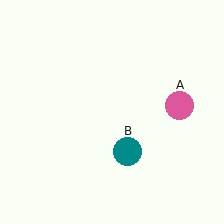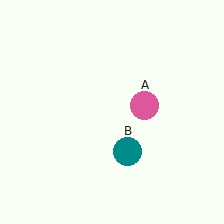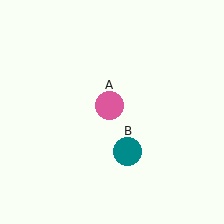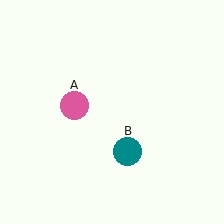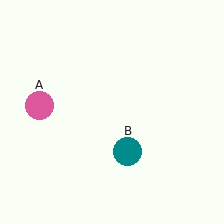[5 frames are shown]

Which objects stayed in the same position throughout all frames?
Teal circle (object B) remained stationary.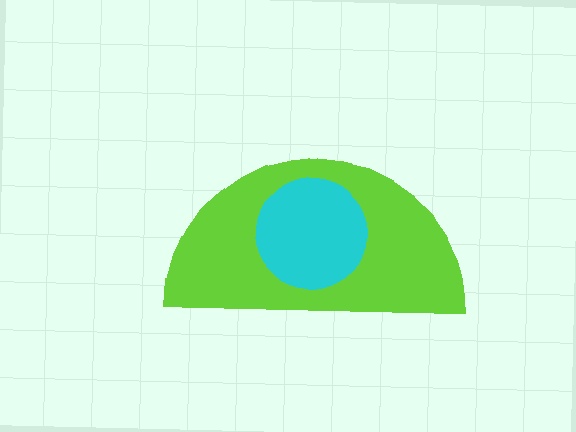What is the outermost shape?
The lime semicircle.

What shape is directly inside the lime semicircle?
The cyan circle.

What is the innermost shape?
The cyan circle.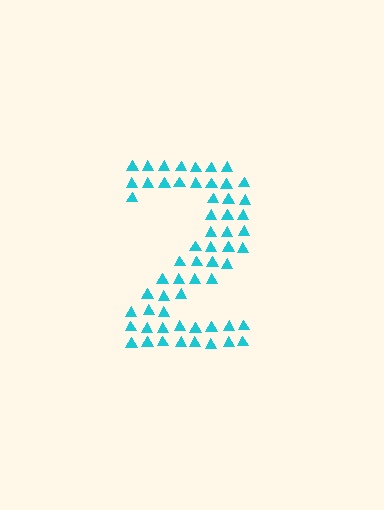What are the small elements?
The small elements are triangles.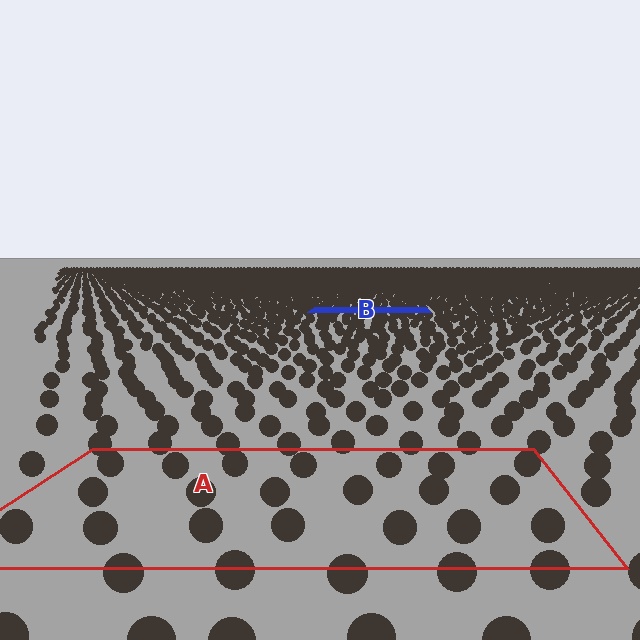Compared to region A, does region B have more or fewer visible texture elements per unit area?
Region B has more texture elements per unit area — they are packed more densely because it is farther away.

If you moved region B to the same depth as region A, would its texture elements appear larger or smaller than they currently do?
They would appear larger. At a closer depth, the same texture elements are projected at a bigger on-screen size.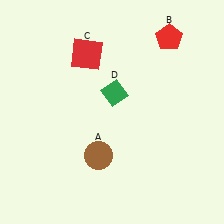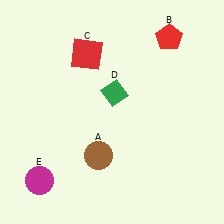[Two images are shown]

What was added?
A magenta circle (E) was added in Image 2.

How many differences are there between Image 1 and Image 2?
There is 1 difference between the two images.